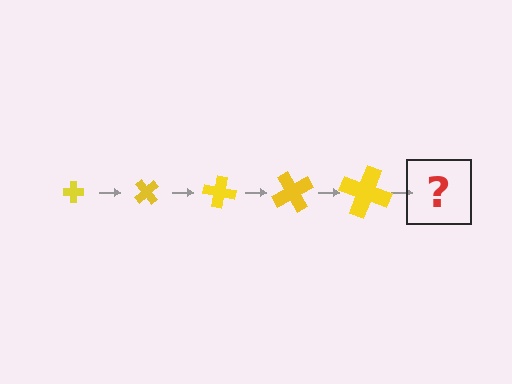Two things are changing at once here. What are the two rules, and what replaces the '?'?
The two rules are that the cross grows larger each step and it rotates 50 degrees each step. The '?' should be a cross, larger than the previous one and rotated 250 degrees from the start.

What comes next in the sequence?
The next element should be a cross, larger than the previous one and rotated 250 degrees from the start.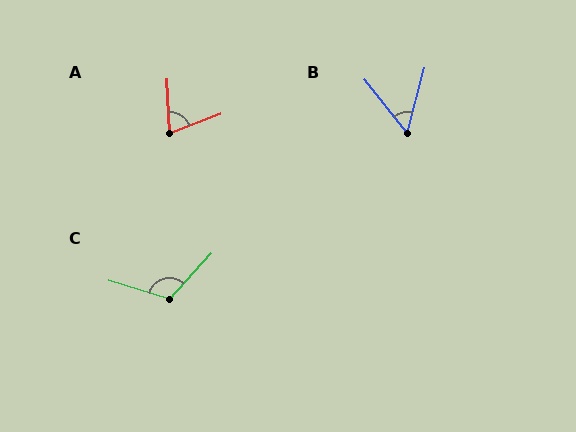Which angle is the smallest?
B, at approximately 53 degrees.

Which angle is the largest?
C, at approximately 115 degrees.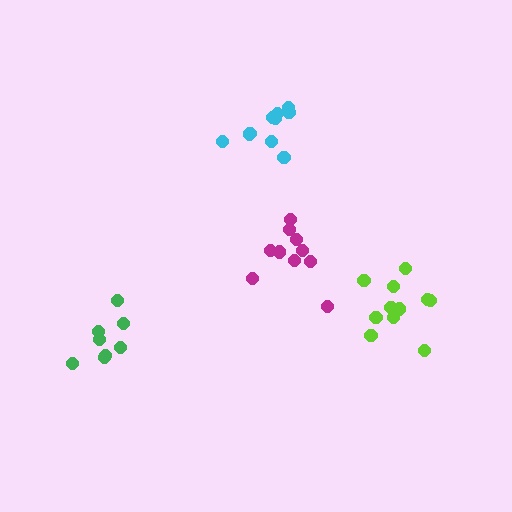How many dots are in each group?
Group 1: 8 dots, Group 2: 10 dots, Group 3: 10 dots, Group 4: 11 dots (39 total).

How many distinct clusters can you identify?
There are 4 distinct clusters.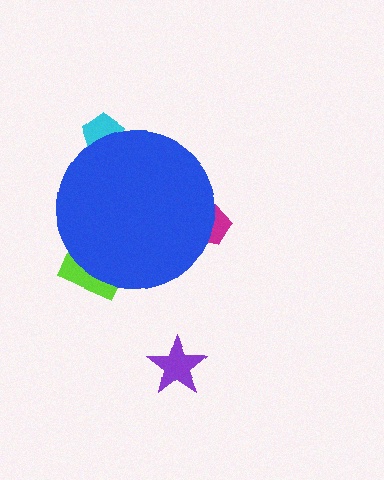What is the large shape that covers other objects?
A blue circle.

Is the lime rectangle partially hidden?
Yes, the lime rectangle is partially hidden behind the blue circle.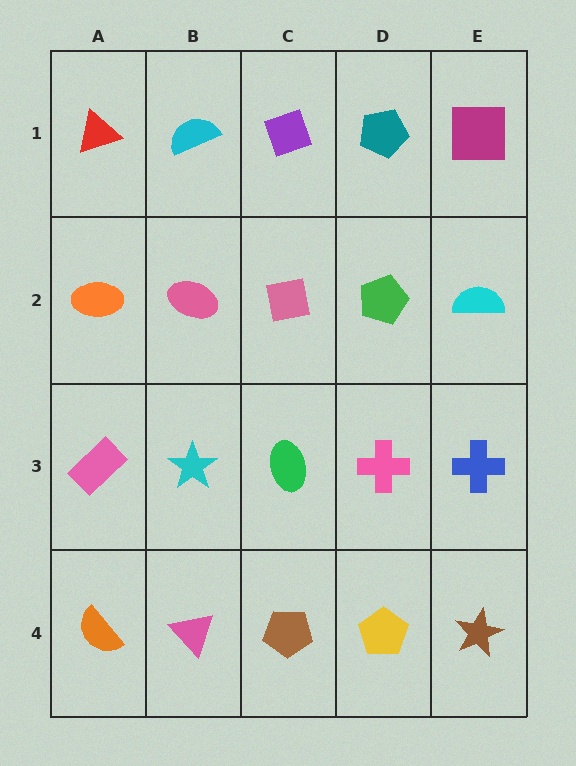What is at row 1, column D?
A teal pentagon.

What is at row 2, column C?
A pink square.